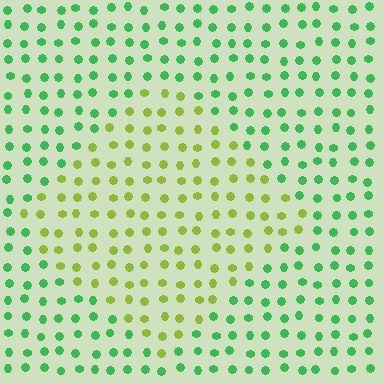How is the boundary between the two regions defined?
The boundary is defined purely by a slight shift in hue (about 51 degrees). Spacing, size, and orientation are identical on both sides.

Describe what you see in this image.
The image is filled with small green elements in a uniform arrangement. A diamond-shaped region is visible where the elements are tinted to a slightly different hue, forming a subtle color boundary.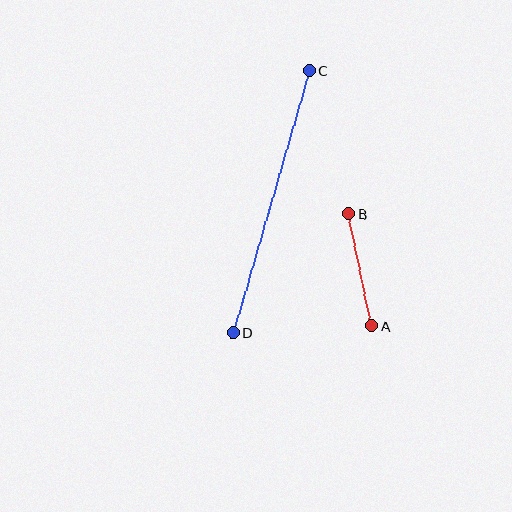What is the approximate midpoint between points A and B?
The midpoint is at approximately (360, 270) pixels.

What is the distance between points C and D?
The distance is approximately 272 pixels.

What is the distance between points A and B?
The distance is approximately 114 pixels.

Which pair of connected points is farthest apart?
Points C and D are farthest apart.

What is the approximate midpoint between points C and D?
The midpoint is at approximately (271, 201) pixels.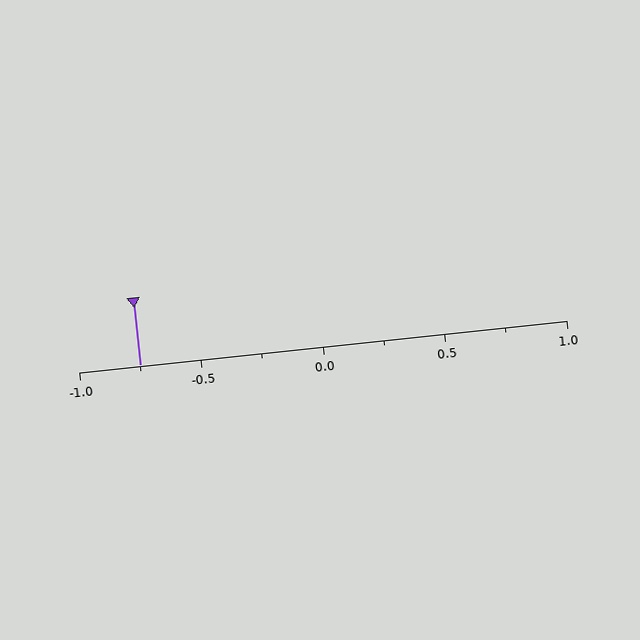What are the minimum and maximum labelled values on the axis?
The axis runs from -1.0 to 1.0.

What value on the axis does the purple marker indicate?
The marker indicates approximately -0.75.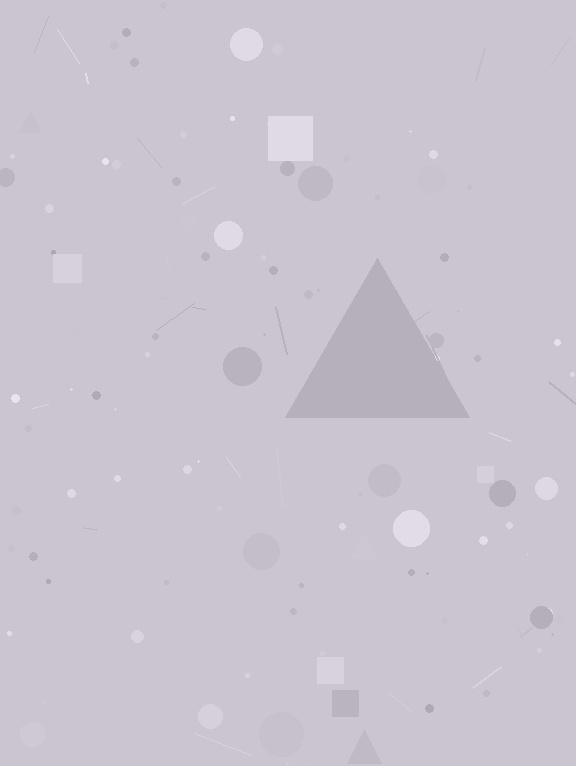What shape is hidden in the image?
A triangle is hidden in the image.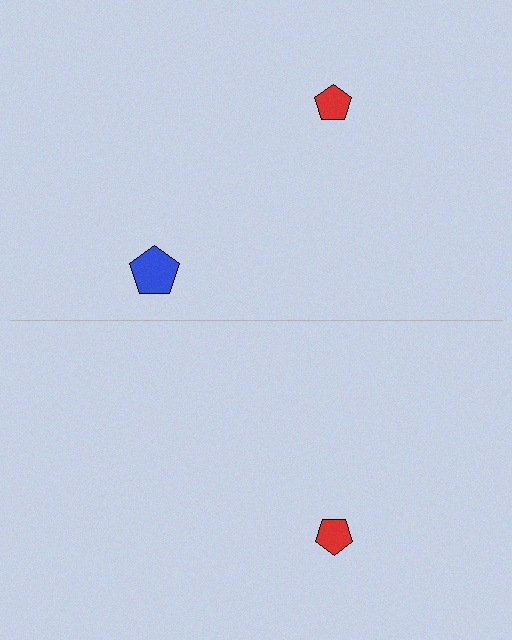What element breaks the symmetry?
A blue pentagon is missing from the bottom side.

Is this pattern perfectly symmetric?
No, the pattern is not perfectly symmetric. A blue pentagon is missing from the bottom side.